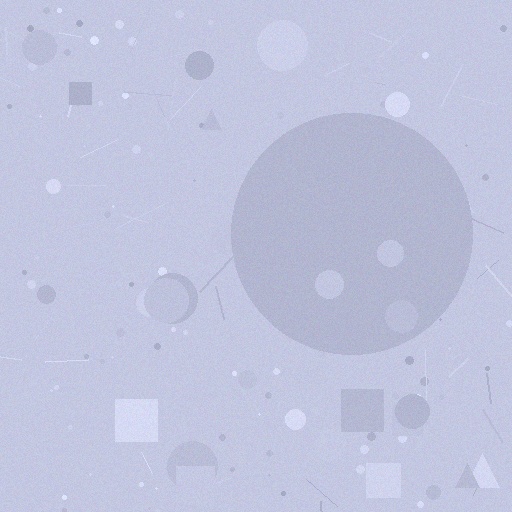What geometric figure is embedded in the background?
A circle is embedded in the background.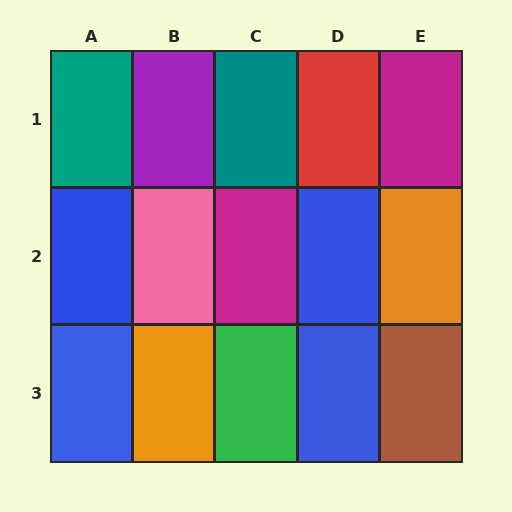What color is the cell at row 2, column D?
Blue.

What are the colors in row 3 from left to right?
Blue, orange, green, blue, brown.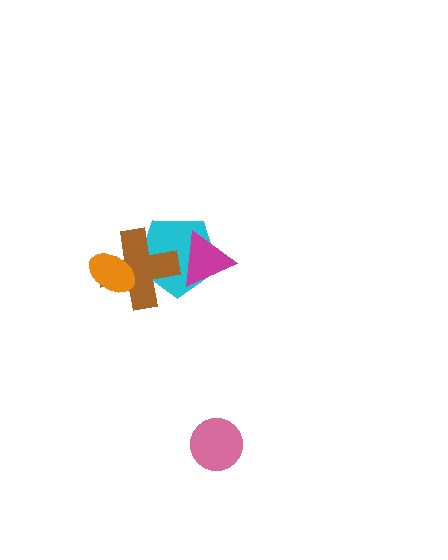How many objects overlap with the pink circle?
0 objects overlap with the pink circle.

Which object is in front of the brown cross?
The orange ellipse is in front of the brown cross.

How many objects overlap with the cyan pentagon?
2 objects overlap with the cyan pentagon.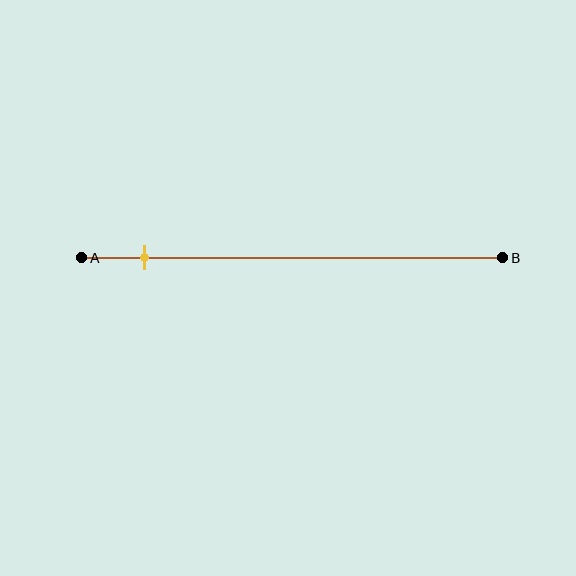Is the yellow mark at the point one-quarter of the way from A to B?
No, the mark is at about 15% from A, not at the 25% one-quarter point.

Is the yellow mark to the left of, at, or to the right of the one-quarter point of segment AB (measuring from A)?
The yellow mark is to the left of the one-quarter point of segment AB.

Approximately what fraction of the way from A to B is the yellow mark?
The yellow mark is approximately 15% of the way from A to B.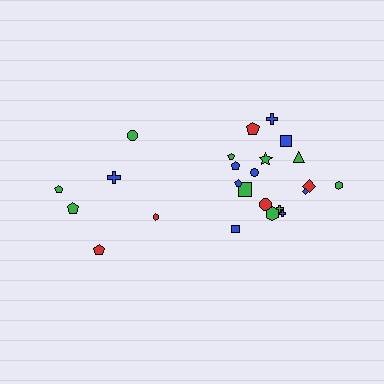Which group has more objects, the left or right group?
The right group.